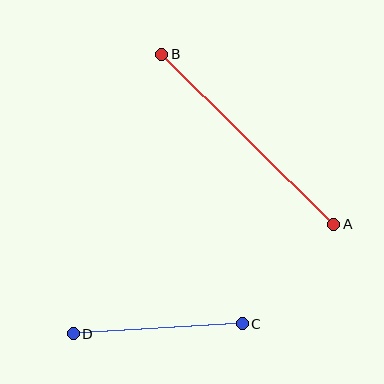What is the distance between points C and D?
The distance is approximately 169 pixels.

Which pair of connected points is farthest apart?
Points A and B are farthest apart.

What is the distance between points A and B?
The distance is approximately 242 pixels.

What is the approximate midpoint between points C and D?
The midpoint is at approximately (158, 329) pixels.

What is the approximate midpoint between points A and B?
The midpoint is at approximately (248, 139) pixels.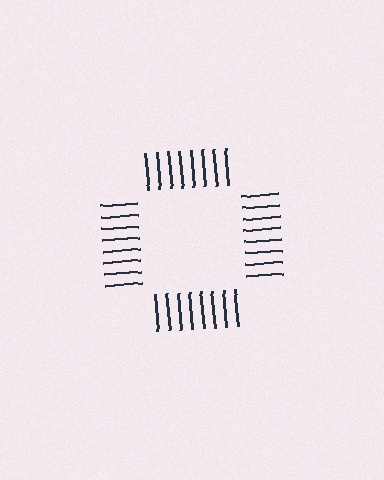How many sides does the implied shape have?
4 sides — the line-ends trace a square.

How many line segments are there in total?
32 — 8 along each of the 4 edges.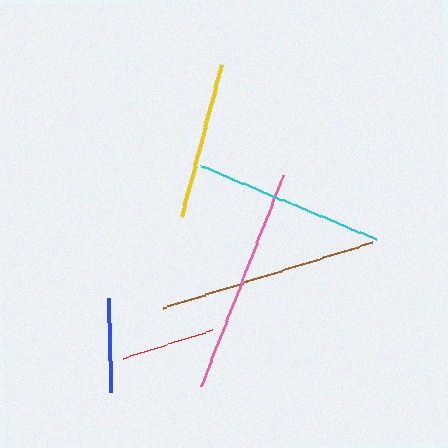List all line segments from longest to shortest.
From longest to shortest: pink, brown, cyan, yellow, blue, red.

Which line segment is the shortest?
The red line is the shortest at approximately 93 pixels.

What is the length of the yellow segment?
The yellow segment is approximately 157 pixels long.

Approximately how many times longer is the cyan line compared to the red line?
The cyan line is approximately 2.0 times the length of the red line.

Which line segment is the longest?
The pink line is the longest at approximately 226 pixels.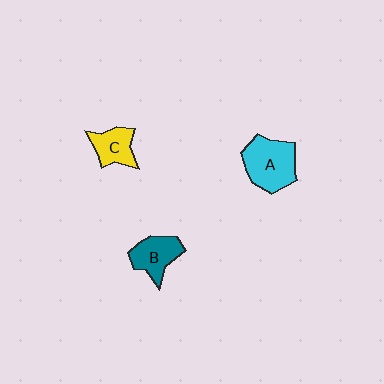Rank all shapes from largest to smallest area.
From largest to smallest: A (cyan), B (teal), C (yellow).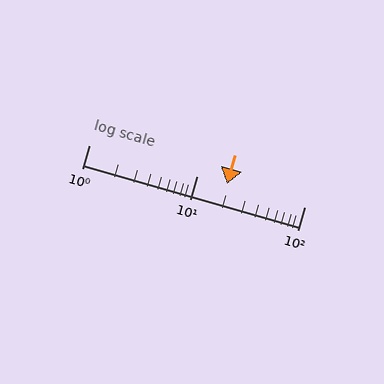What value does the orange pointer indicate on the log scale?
The pointer indicates approximately 19.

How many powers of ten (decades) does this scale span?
The scale spans 2 decades, from 1 to 100.